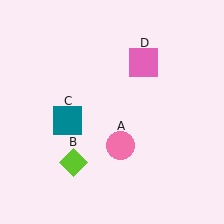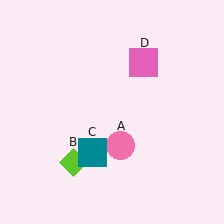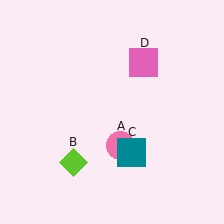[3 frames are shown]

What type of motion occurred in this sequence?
The teal square (object C) rotated counterclockwise around the center of the scene.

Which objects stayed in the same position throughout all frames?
Pink circle (object A) and lime diamond (object B) and pink square (object D) remained stationary.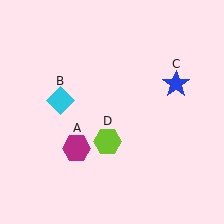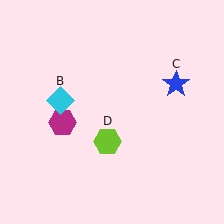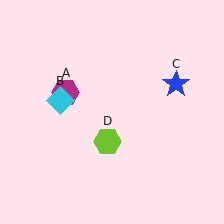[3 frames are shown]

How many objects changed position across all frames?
1 object changed position: magenta hexagon (object A).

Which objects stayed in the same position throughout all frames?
Cyan diamond (object B) and blue star (object C) and lime hexagon (object D) remained stationary.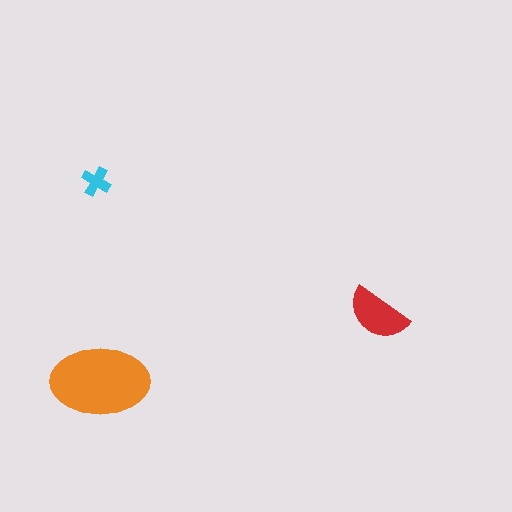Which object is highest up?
The cyan cross is topmost.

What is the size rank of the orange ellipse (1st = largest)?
1st.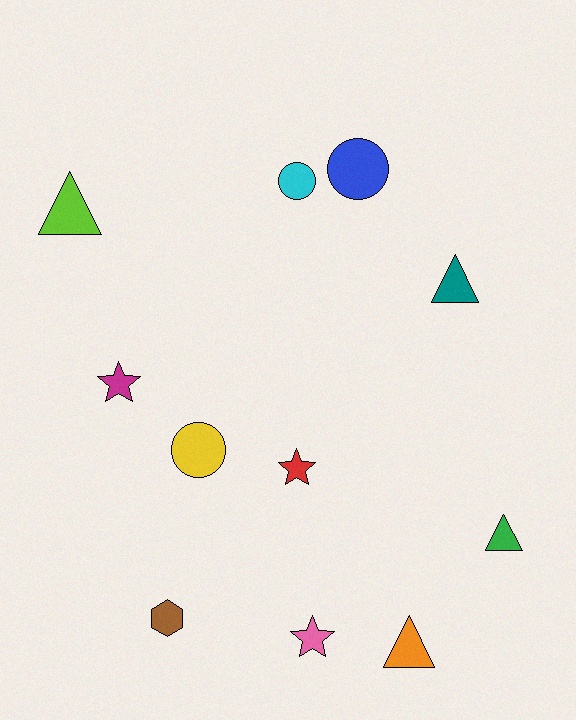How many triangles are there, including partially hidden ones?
There are 4 triangles.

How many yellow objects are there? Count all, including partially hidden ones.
There is 1 yellow object.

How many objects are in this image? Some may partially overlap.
There are 11 objects.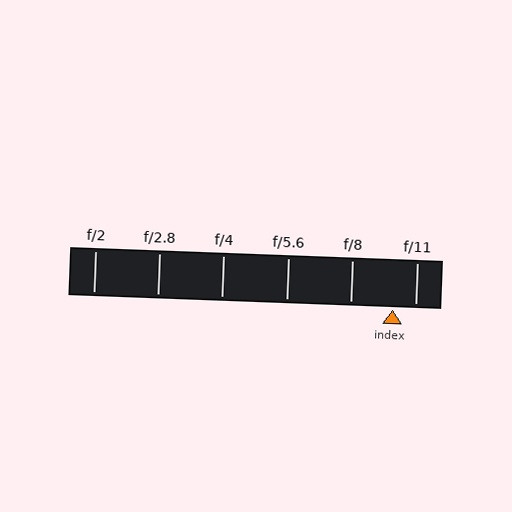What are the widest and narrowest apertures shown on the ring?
The widest aperture shown is f/2 and the narrowest is f/11.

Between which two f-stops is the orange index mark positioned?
The index mark is between f/8 and f/11.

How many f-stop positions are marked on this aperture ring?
There are 6 f-stop positions marked.